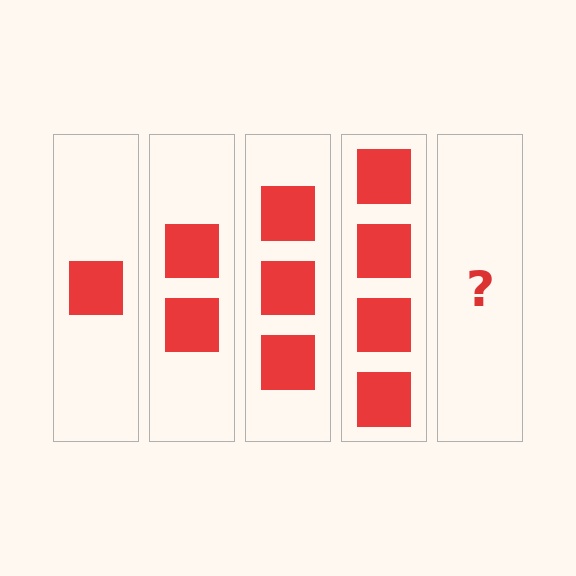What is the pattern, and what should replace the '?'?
The pattern is that each step adds one more square. The '?' should be 5 squares.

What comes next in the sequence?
The next element should be 5 squares.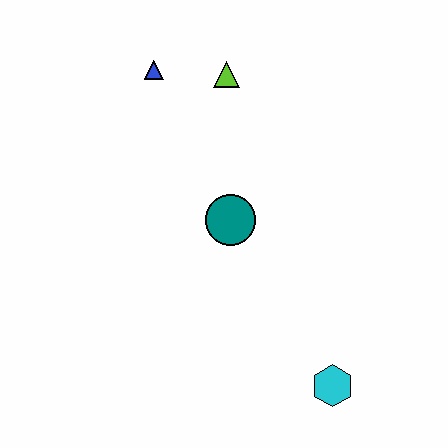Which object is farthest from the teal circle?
The cyan hexagon is farthest from the teal circle.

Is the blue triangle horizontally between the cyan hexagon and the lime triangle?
No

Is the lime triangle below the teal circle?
No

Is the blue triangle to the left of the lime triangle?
Yes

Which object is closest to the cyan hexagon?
The teal circle is closest to the cyan hexagon.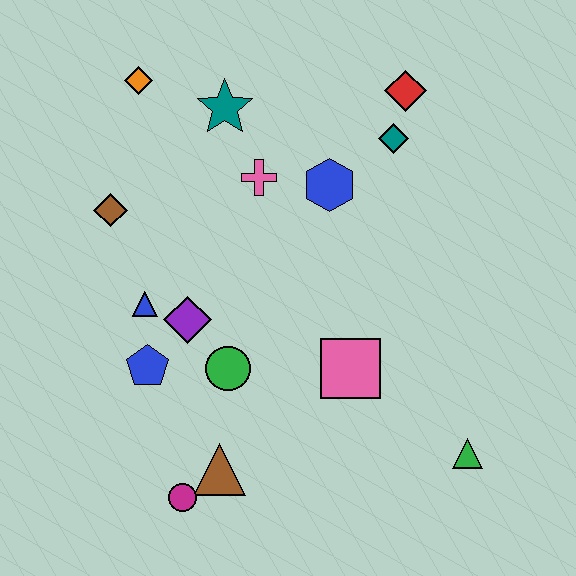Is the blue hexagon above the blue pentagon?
Yes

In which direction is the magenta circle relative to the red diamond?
The magenta circle is below the red diamond.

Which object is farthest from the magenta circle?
The red diamond is farthest from the magenta circle.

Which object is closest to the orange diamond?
The teal star is closest to the orange diamond.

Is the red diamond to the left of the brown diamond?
No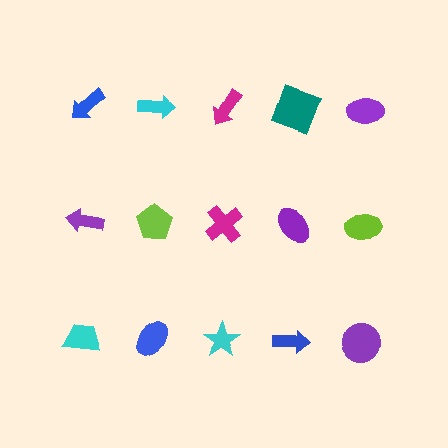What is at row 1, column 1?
A blue arrow.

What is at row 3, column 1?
A cyan trapezoid.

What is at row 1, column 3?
A magenta arrow.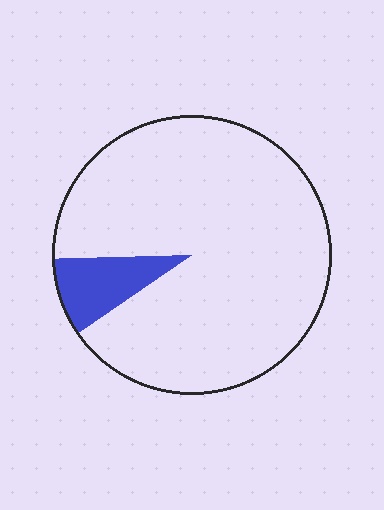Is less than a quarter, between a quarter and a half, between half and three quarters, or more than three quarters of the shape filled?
Less than a quarter.